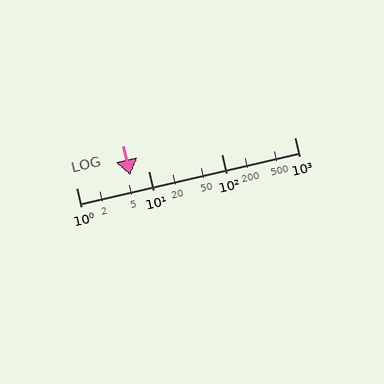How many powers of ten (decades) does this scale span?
The scale spans 3 decades, from 1 to 1000.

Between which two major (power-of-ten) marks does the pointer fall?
The pointer is between 1 and 10.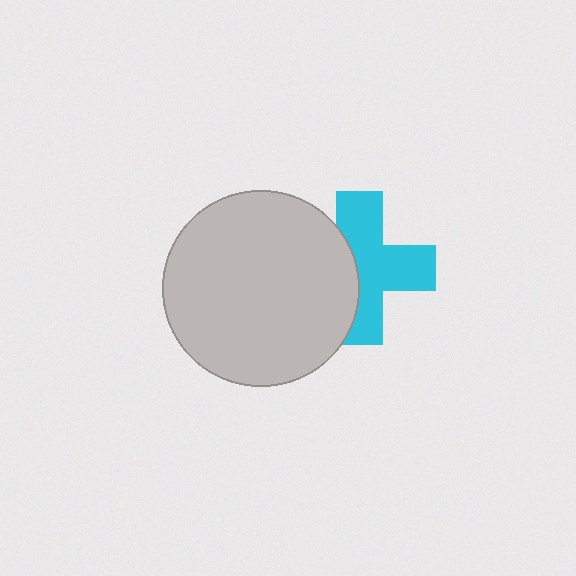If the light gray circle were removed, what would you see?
You would see the complete cyan cross.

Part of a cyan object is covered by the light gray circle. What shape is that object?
It is a cross.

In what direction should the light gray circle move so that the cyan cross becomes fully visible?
The light gray circle should move left. That is the shortest direction to clear the overlap and leave the cyan cross fully visible.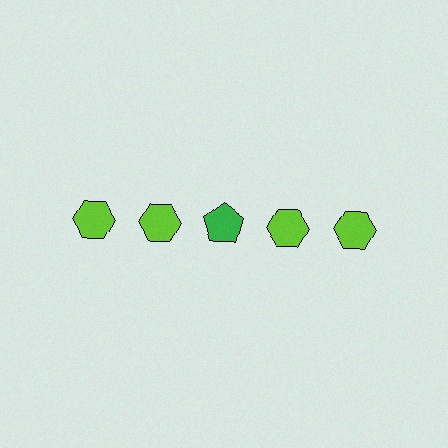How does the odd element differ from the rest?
It differs in both color (green instead of lime) and shape (pentagon instead of hexagon).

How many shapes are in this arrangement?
There are 5 shapes arranged in a grid pattern.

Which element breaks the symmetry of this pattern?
The green pentagon in the top row, center column breaks the symmetry. All other shapes are lime hexagons.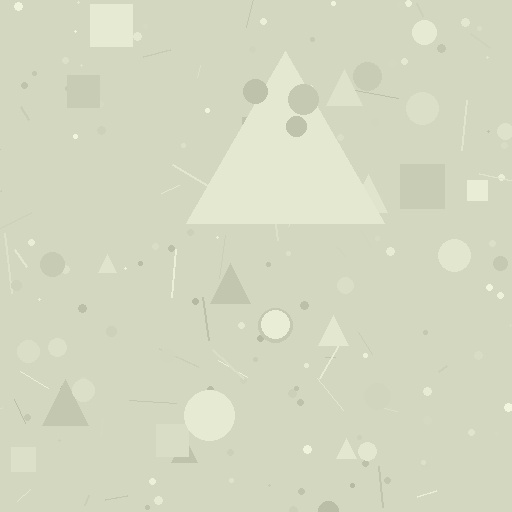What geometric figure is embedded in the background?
A triangle is embedded in the background.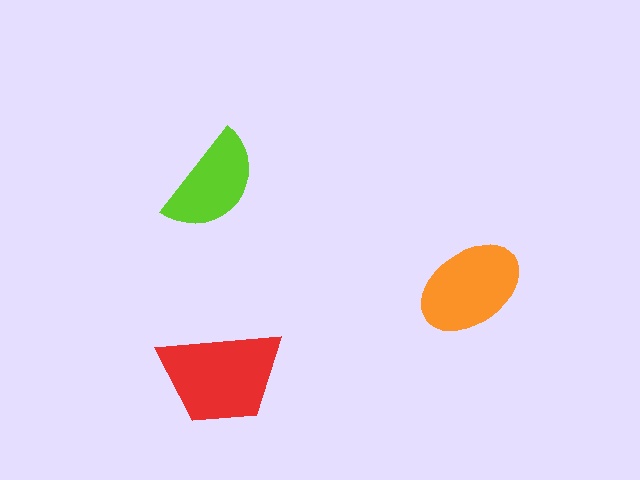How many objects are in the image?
There are 3 objects in the image.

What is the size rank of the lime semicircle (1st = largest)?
3rd.